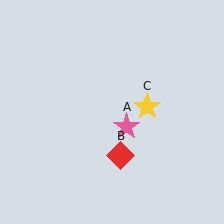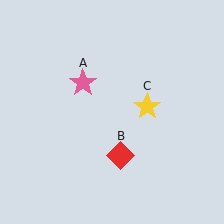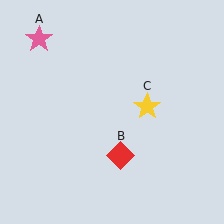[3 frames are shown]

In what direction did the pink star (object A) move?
The pink star (object A) moved up and to the left.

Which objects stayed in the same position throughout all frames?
Red diamond (object B) and yellow star (object C) remained stationary.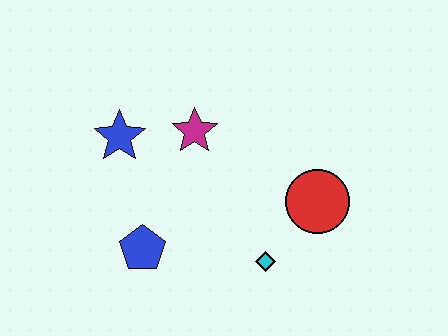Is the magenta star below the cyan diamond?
No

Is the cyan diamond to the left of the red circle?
Yes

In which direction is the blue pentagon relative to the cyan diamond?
The blue pentagon is to the left of the cyan diamond.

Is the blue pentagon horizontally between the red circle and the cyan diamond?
No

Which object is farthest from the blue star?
The red circle is farthest from the blue star.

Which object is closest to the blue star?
The magenta star is closest to the blue star.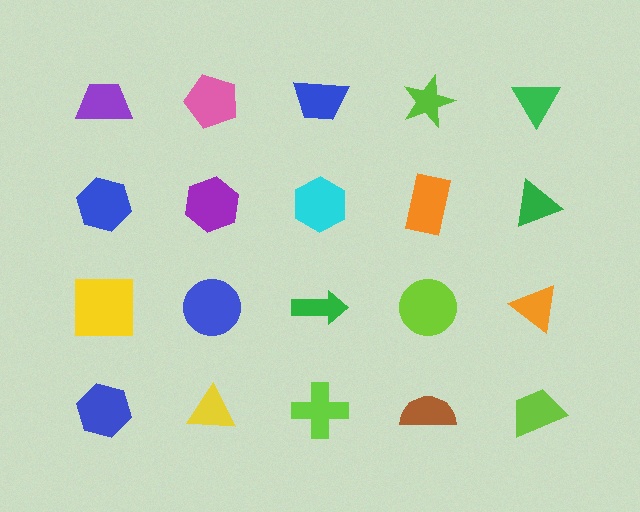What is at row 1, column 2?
A pink pentagon.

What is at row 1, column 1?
A purple trapezoid.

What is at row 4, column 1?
A blue hexagon.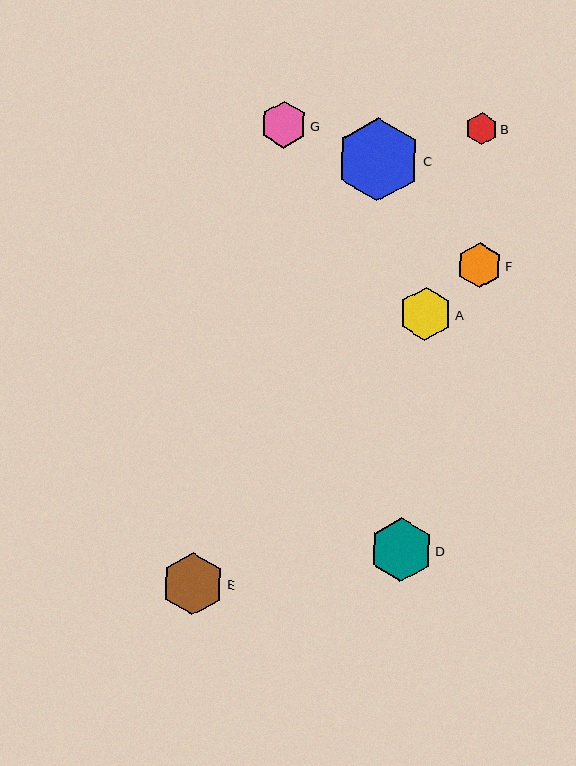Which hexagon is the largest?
Hexagon C is the largest with a size of approximately 84 pixels.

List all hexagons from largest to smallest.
From largest to smallest: C, D, E, A, G, F, B.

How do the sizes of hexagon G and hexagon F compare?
Hexagon G and hexagon F are approximately the same size.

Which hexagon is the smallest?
Hexagon B is the smallest with a size of approximately 32 pixels.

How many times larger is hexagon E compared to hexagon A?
Hexagon E is approximately 1.2 times the size of hexagon A.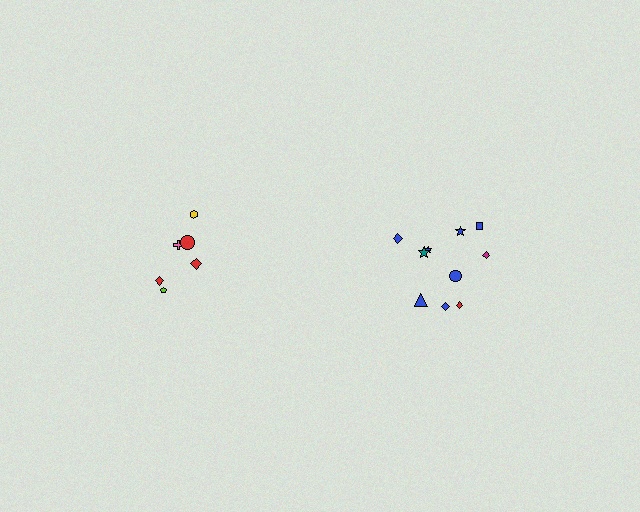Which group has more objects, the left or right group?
The right group.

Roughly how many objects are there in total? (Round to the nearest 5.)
Roughly 15 objects in total.